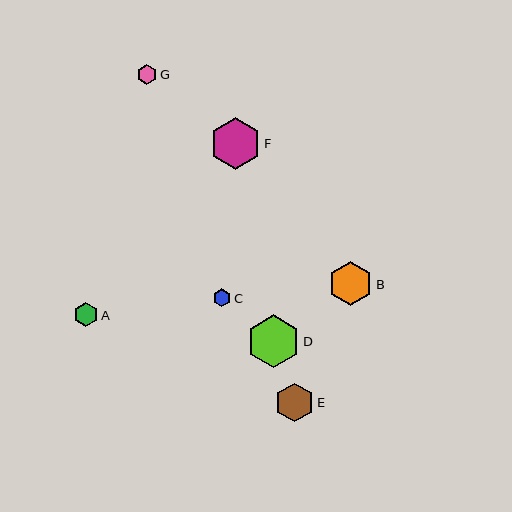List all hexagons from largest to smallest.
From largest to smallest: D, F, B, E, A, G, C.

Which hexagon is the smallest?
Hexagon C is the smallest with a size of approximately 18 pixels.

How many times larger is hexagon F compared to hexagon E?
Hexagon F is approximately 1.3 times the size of hexagon E.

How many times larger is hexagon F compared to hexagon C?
Hexagon F is approximately 2.9 times the size of hexagon C.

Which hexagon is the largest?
Hexagon D is the largest with a size of approximately 53 pixels.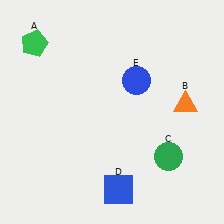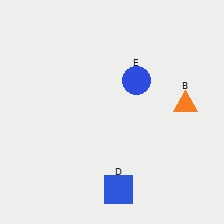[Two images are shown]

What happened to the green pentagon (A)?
The green pentagon (A) was removed in Image 2. It was in the top-left area of Image 1.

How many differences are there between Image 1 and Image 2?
There are 2 differences between the two images.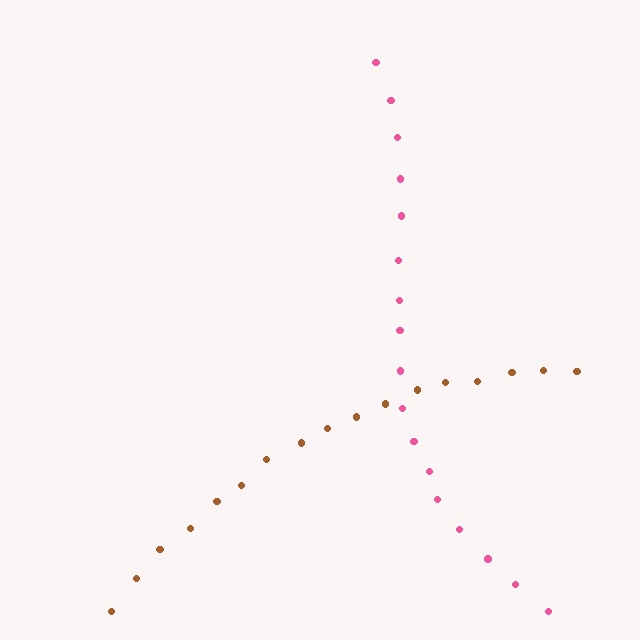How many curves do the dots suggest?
There are 2 distinct paths.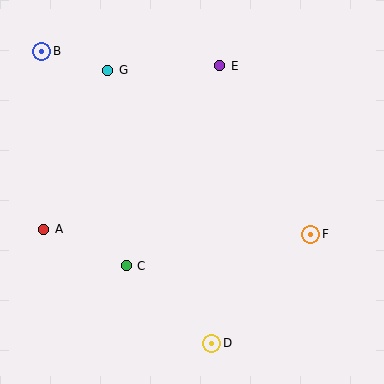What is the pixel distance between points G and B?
The distance between G and B is 69 pixels.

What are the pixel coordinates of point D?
Point D is at (212, 343).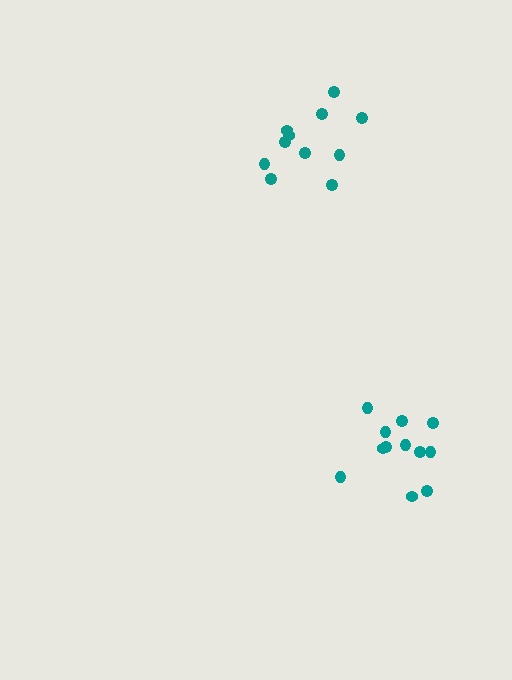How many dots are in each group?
Group 1: 11 dots, Group 2: 12 dots (23 total).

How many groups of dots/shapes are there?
There are 2 groups.